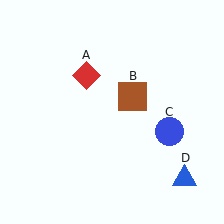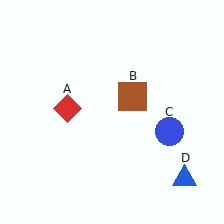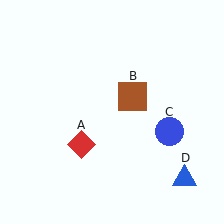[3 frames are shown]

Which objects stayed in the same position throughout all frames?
Brown square (object B) and blue circle (object C) and blue triangle (object D) remained stationary.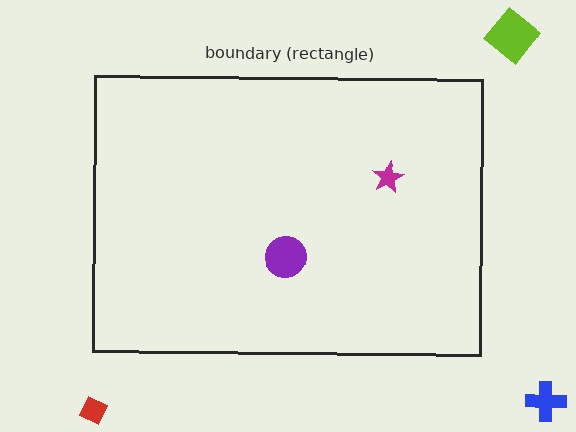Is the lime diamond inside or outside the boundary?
Outside.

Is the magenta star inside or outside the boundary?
Inside.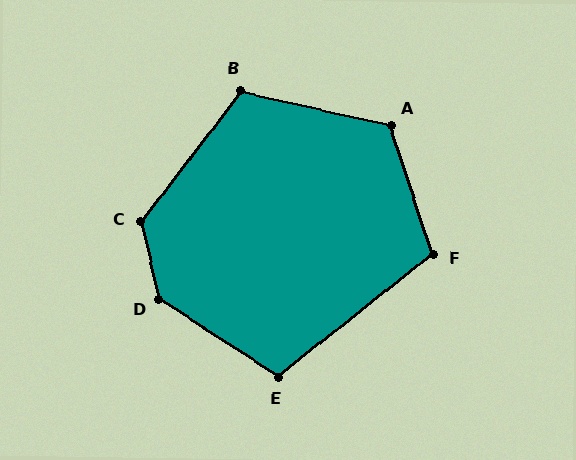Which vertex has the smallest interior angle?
E, at approximately 109 degrees.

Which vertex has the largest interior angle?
D, at approximately 135 degrees.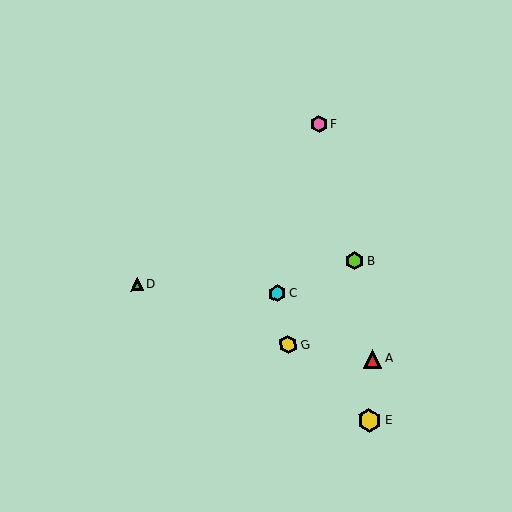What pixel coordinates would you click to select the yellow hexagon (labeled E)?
Click at (369, 421) to select the yellow hexagon E.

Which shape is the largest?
The yellow hexagon (labeled E) is the largest.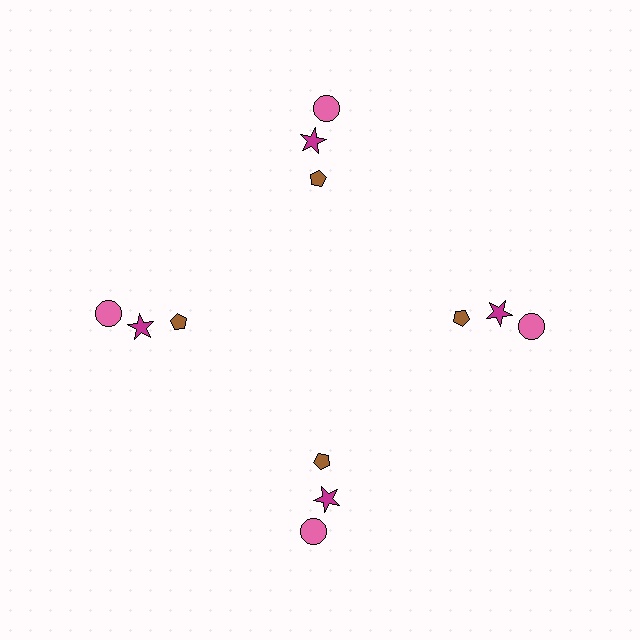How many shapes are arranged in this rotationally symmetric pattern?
There are 12 shapes, arranged in 4 groups of 3.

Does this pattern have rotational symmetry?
Yes, this pattern has 4-fold rotational symmetry. It looks the same after rotating 90 degrees around the center.